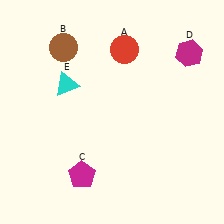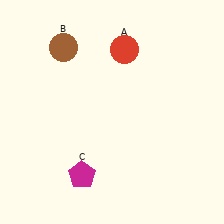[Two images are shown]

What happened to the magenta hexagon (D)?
The magenta hexagon (D) was removed in Image 2. It was in the top-right area of Image 1.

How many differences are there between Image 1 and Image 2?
There are 2 differences between the two images.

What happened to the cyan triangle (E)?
The cyan triangle (E) was removed in Image 2. It was in the top-left area of Image 1.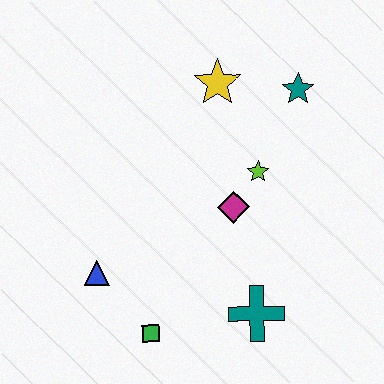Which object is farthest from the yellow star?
The green square is farthest from the yellow star.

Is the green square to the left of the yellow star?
Yes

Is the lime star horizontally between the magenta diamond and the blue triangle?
No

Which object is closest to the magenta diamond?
The lime star is closest to the magenta diamond.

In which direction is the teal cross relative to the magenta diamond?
The teal cross is below the magenta diamond.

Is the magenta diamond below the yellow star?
Yes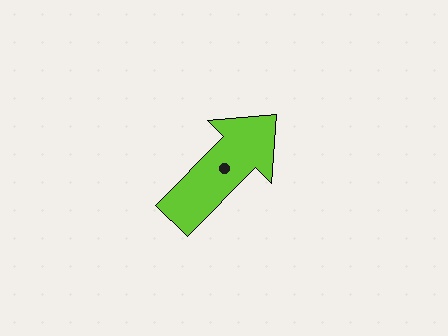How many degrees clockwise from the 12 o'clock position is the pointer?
Approximately 45 degrees.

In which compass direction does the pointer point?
Northeast.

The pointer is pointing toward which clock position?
Roughly 1 o'clock.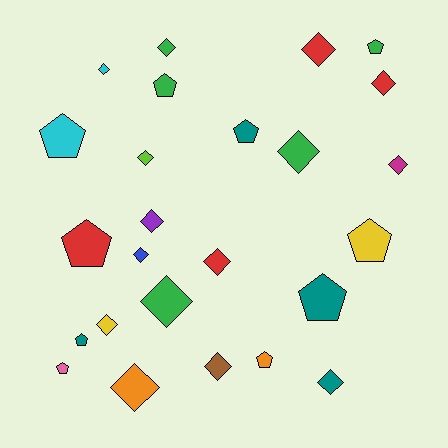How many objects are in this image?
There are 25 objects.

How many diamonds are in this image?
There are 15 diamonds.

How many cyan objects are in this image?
There are 2 cyan objects.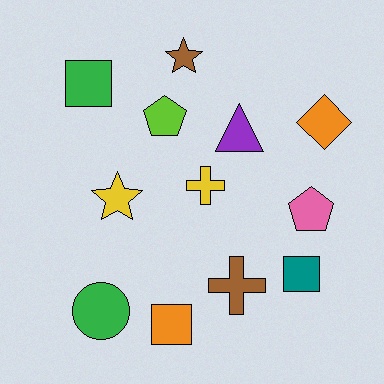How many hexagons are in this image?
There are no hexagons.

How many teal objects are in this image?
There is 1 teal object.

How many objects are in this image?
There are 12 objects.